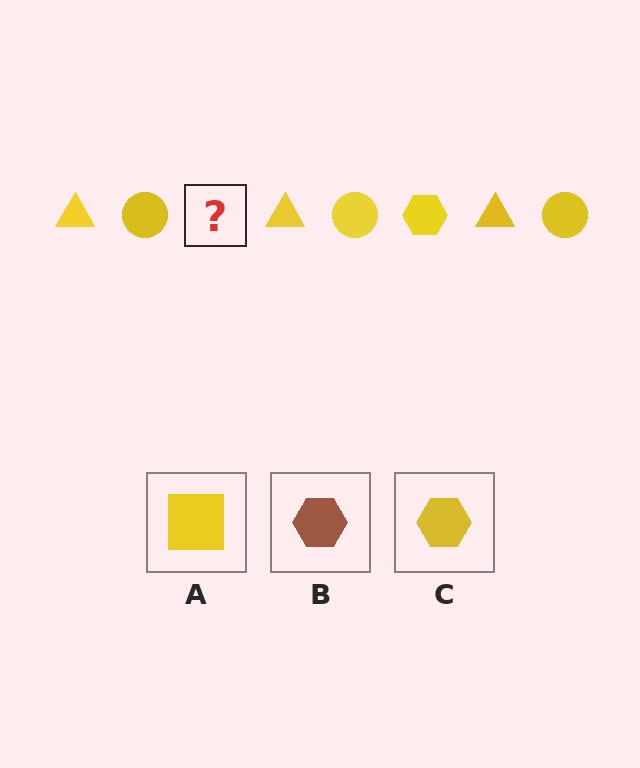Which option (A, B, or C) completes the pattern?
C.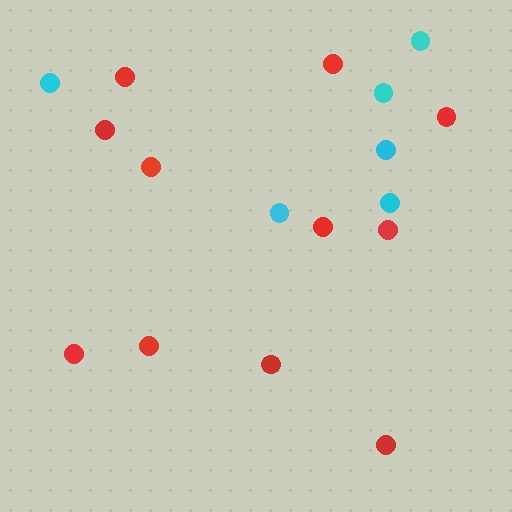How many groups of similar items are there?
There are 2 groups: one group of red circles (11) and one group of cyan circles (6).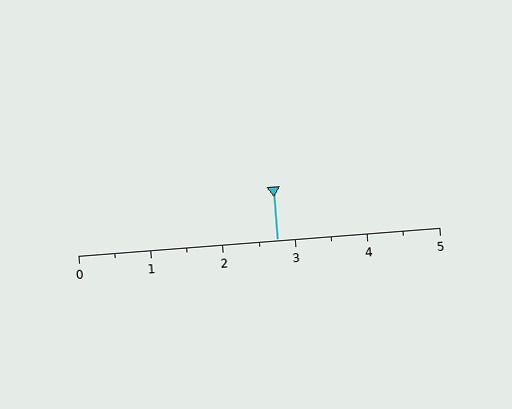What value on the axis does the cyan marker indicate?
The marker indicates approximately 2.8.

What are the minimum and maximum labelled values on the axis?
The axis runs from 0 to 5.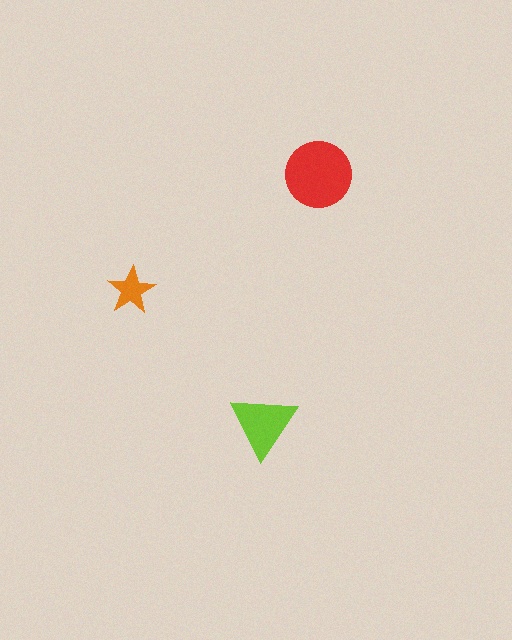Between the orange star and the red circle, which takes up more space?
The red circle.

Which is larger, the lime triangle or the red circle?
The red circle.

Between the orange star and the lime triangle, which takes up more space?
The lime triangle.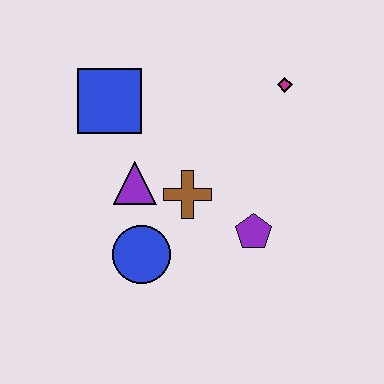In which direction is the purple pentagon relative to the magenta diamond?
The purple pentagon is below the magenta diamond.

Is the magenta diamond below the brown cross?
No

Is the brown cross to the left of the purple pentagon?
Yes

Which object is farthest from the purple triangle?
The magenta diamond is farthest from the purple triangle.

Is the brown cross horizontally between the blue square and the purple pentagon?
Yes